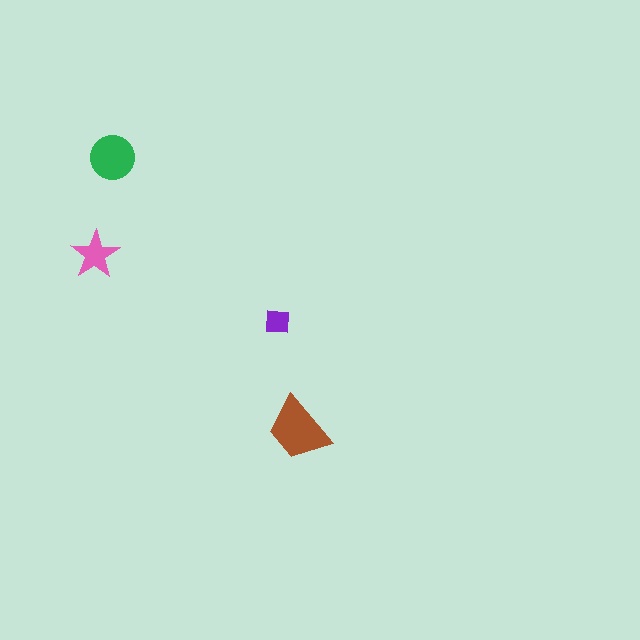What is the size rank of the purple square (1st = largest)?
4th.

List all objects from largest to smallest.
The brown trapezoid, the green circle, the pink star, the purple square.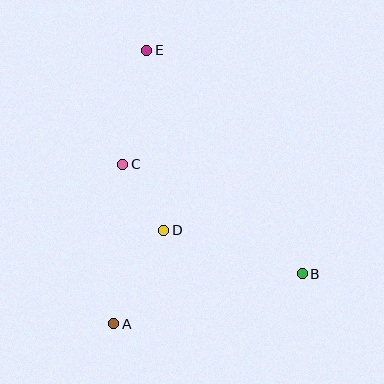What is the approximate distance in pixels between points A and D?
The distance between A and D is approximately 106 pixels.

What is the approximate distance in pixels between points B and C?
The distance between B and C is approximately 210 pixels.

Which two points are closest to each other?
Points C and D are closest to each other.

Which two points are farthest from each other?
Points A and E are farthest from each other.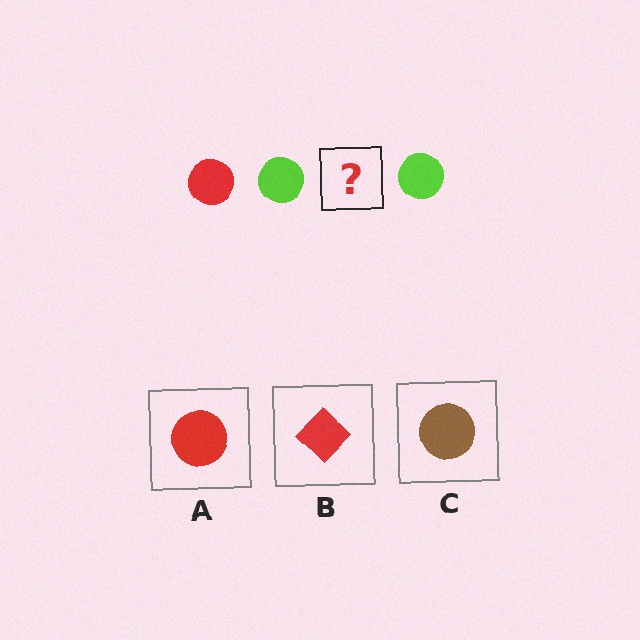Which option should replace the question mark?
Option A.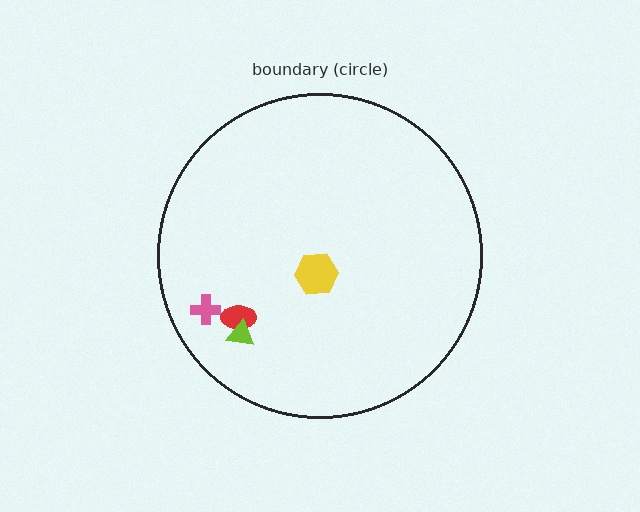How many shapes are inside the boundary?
4 inside, 0 outside.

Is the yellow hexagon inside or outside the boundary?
Inside.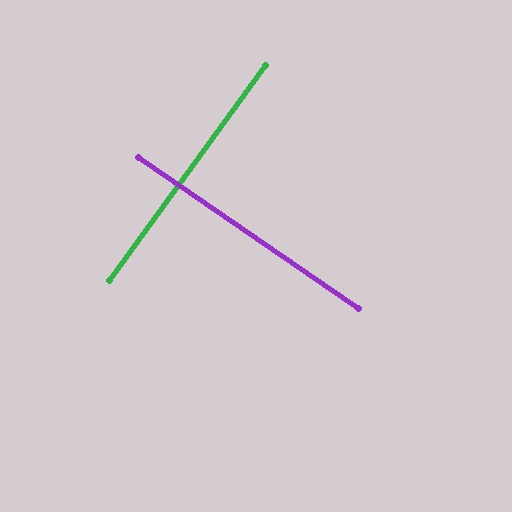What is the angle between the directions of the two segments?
Approximately 89 degrees.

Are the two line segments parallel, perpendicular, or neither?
Perpendicular — they meet at approximately 89°.